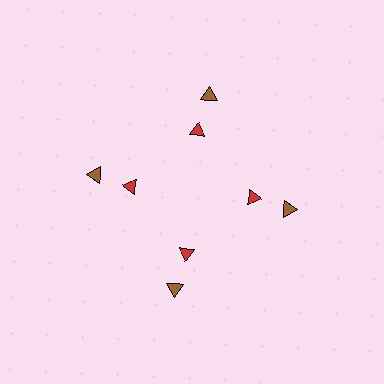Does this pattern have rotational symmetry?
Yes, this pattern has 4-fold rotational symmetry. It looks the same after rotating 90 degrees around the center.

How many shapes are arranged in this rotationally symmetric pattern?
There are 8 shapes, arranged in 4 groups of 2.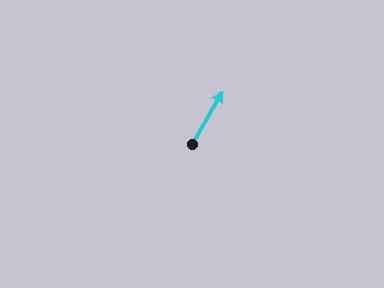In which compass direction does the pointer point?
Northeast.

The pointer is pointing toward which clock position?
Roughly 1 o'clock.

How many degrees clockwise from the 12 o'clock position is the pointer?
Approximately 30 degrees.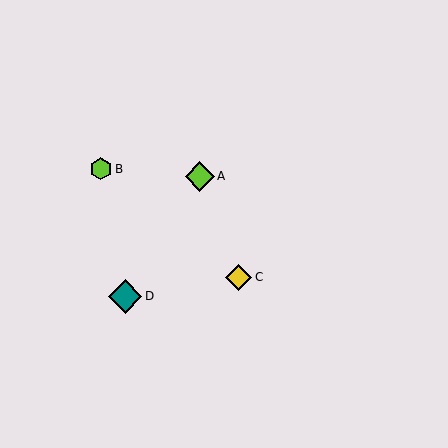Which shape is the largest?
The teal diamond (labeled D) is the largest.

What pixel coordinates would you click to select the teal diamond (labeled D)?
Click at (125, 296) to select the teal diamond D.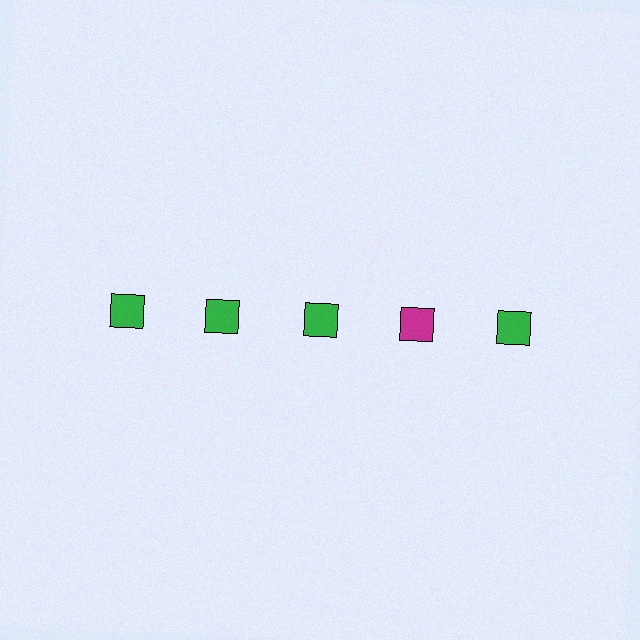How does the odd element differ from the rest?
It has a different color: magenta instead of green.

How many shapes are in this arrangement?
There are 5 shapes arranged in a grid pattern.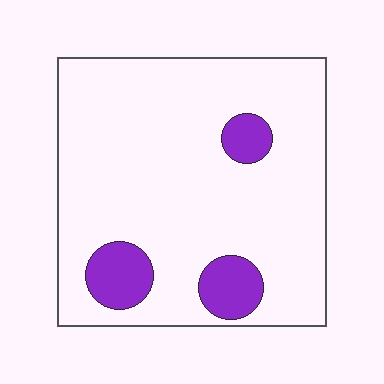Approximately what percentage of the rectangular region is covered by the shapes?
Approximately 15%.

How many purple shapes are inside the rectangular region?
3.